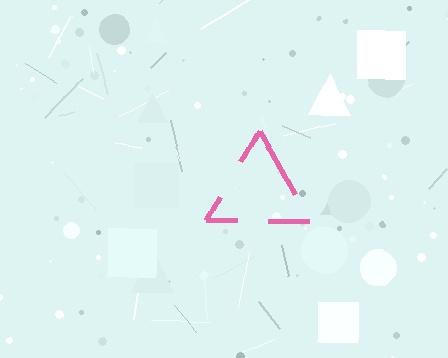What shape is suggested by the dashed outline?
The dashed outline suggests a triangle.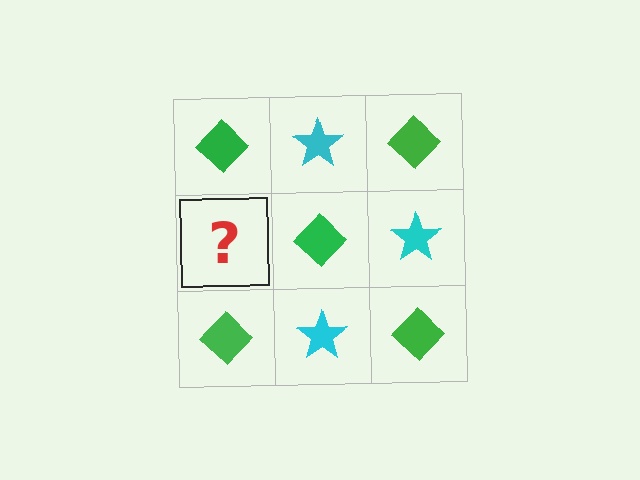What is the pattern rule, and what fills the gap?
The rule is that it alternates green diamond and cyan star in a checkerboard pattern. The gap should be filled with a cyan star.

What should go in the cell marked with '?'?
The missing cell should contain a cyan star.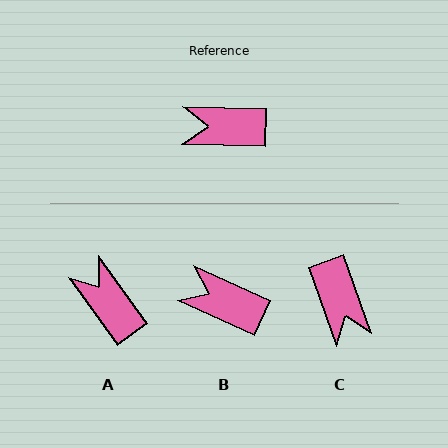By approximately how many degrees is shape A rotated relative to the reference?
Approximately 53 degrees clockwise.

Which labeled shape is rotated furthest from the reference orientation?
C, about 110 degrees away.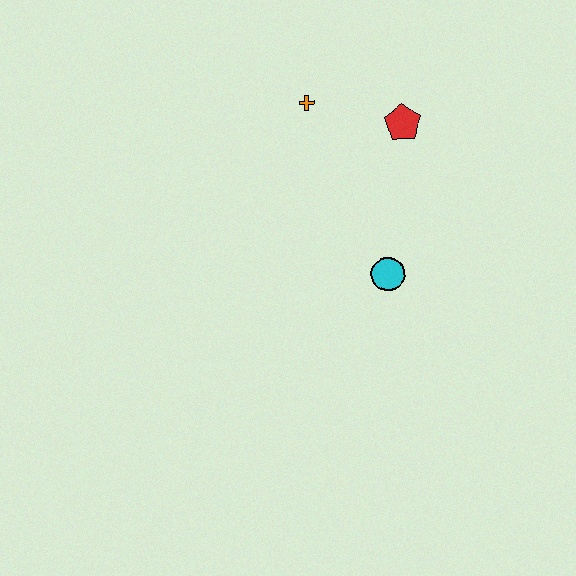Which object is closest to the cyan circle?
The red pentagon is closest to the cyan circle.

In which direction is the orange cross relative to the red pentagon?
The orange cross is to the left of the red pentagon.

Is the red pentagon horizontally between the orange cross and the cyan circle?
No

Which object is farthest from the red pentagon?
The cyan circle is farthest from the red pentagon.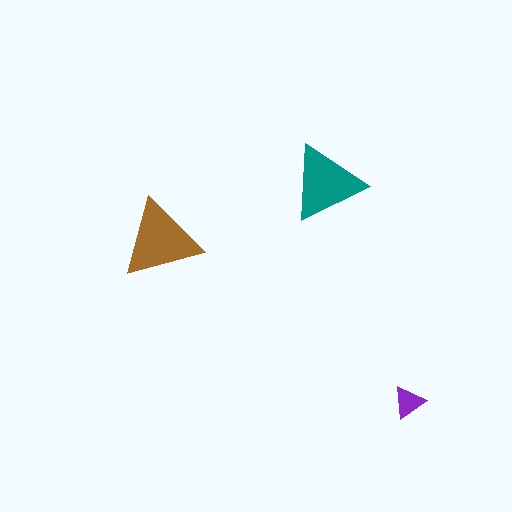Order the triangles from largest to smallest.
the brown one, the teal one, the purple one.